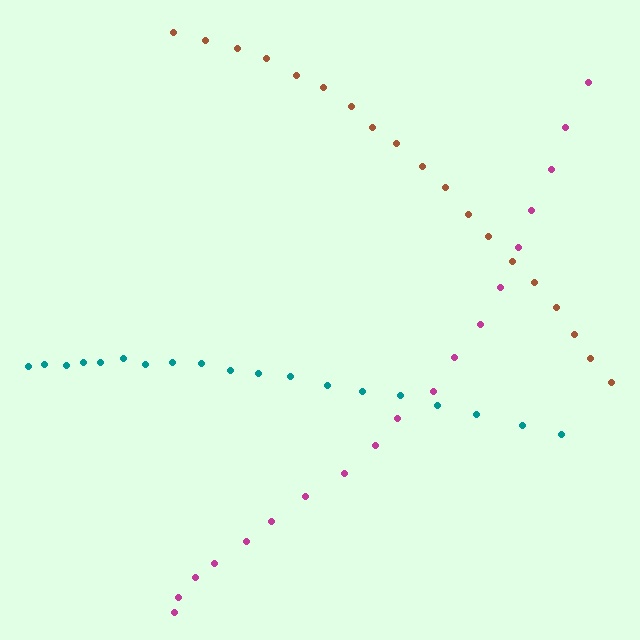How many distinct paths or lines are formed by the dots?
There are 3 distinct paths.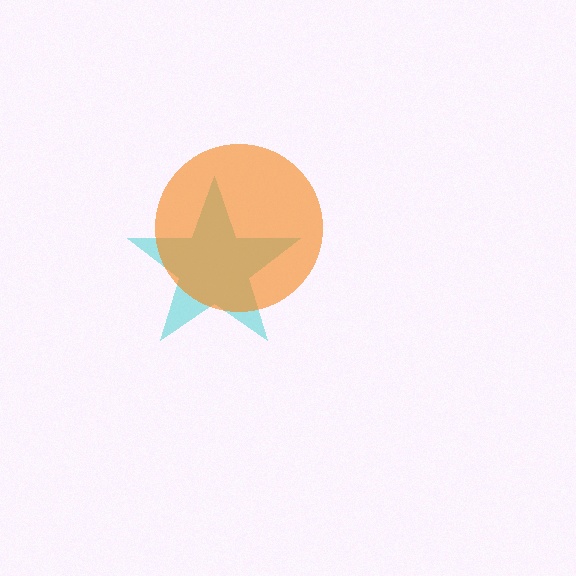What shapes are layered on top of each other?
The layered shapes are: a cyan star, an orange circle.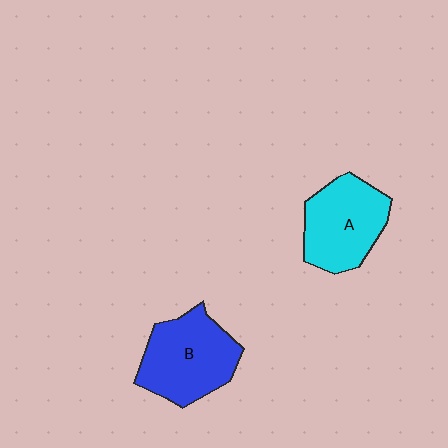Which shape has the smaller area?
Shape A (cyan).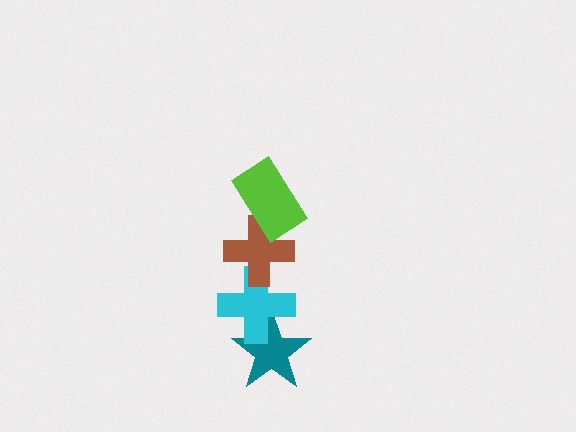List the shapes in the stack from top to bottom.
From top to bottom: the lime rectangle, the brown cross, the cyan cross, the teal star.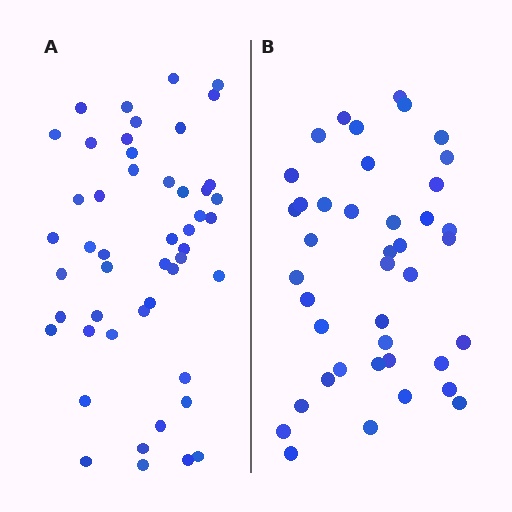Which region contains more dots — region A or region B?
Region A (the left region) has more dots.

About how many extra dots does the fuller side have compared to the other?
Region A has roughly 8 or so more dots than region B.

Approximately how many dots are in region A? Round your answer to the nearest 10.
About 50 dots. (The exact count is 49, which rounds to 50.)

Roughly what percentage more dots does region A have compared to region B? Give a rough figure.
About 20% more.